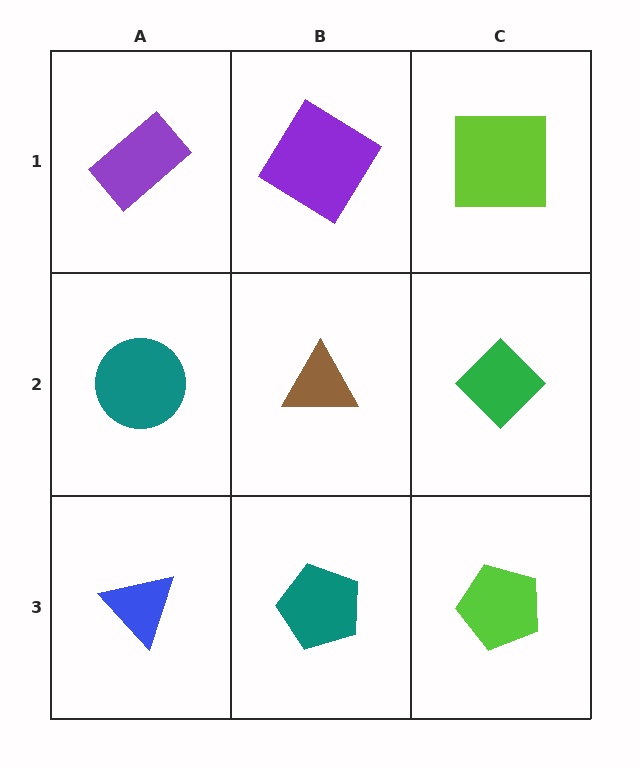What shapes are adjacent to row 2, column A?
A purple rectangle (row 1, column A), a blue triangle (row 3, column A), a brown triangle (row 2, column B).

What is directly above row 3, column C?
A green diamond.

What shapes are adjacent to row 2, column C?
A lime square (row 1, column C), a lime pentagon (row 3, column C), a brown triangle (row 2, column B).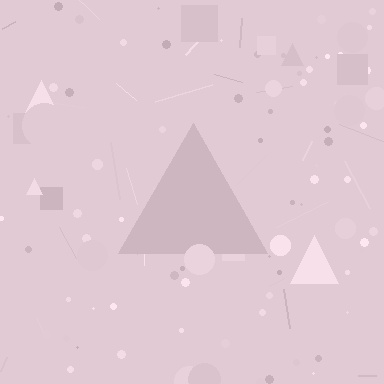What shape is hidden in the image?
A triangle is hidden in the image.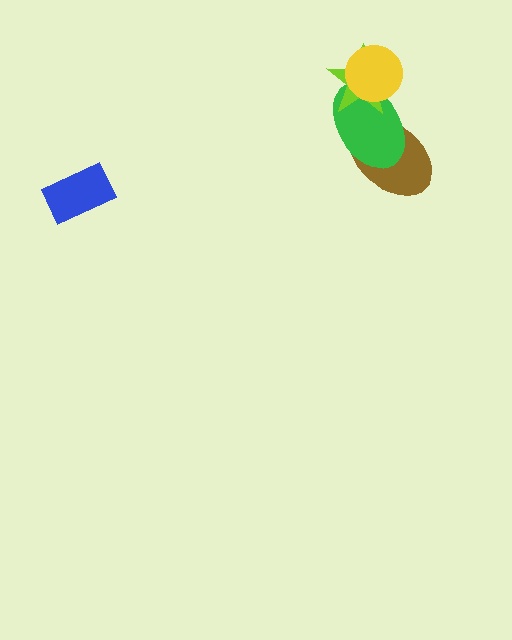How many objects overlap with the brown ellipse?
1 object overlaps with the brown ellipse.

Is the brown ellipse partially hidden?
Yes, it is partially covered by another shape.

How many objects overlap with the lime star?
2 objects overlap with the lime star.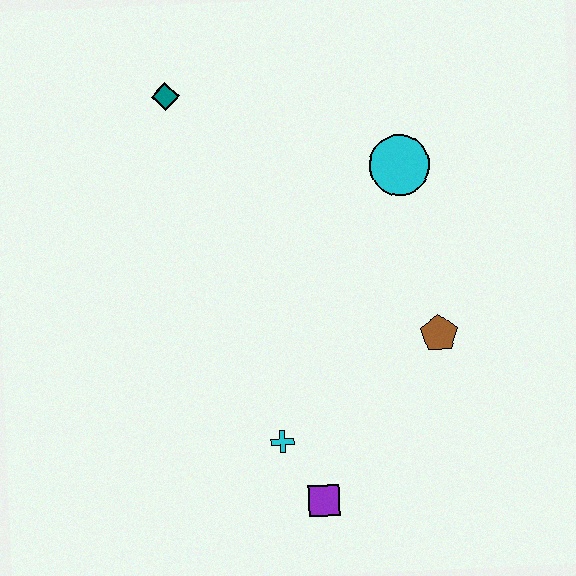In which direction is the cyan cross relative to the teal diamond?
The cyan cross is below the teal diamond.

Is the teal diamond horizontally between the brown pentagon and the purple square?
No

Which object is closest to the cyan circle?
The brown pentagon is closest to the cyan circle.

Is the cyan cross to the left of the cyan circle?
Yes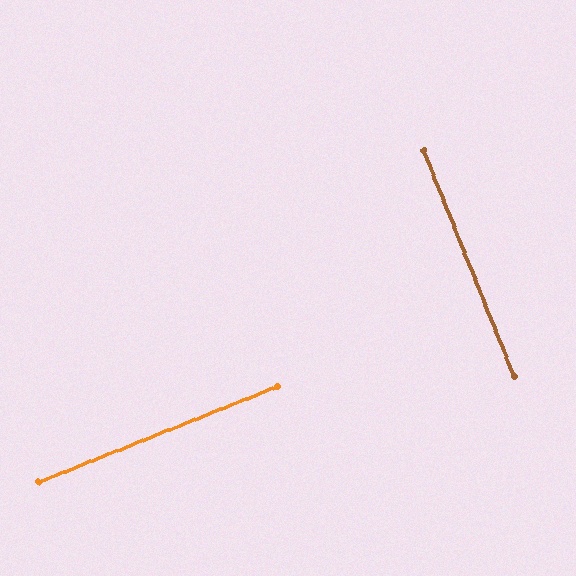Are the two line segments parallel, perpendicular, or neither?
Perpendicular — they meet at approximately 90°.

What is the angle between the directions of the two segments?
Approximately 90 degrees.